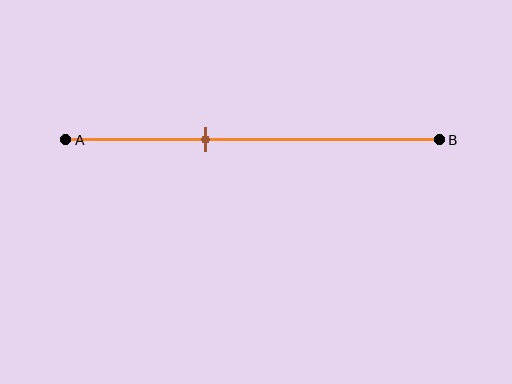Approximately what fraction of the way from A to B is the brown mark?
The brown mark is approximately 35% of the way from A to B.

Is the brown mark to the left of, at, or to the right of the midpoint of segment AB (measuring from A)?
The brown mark is to the left of the midpoint of segment AB.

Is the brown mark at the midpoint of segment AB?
No, the mark is at about 35% from A, not at the 50% midpoint.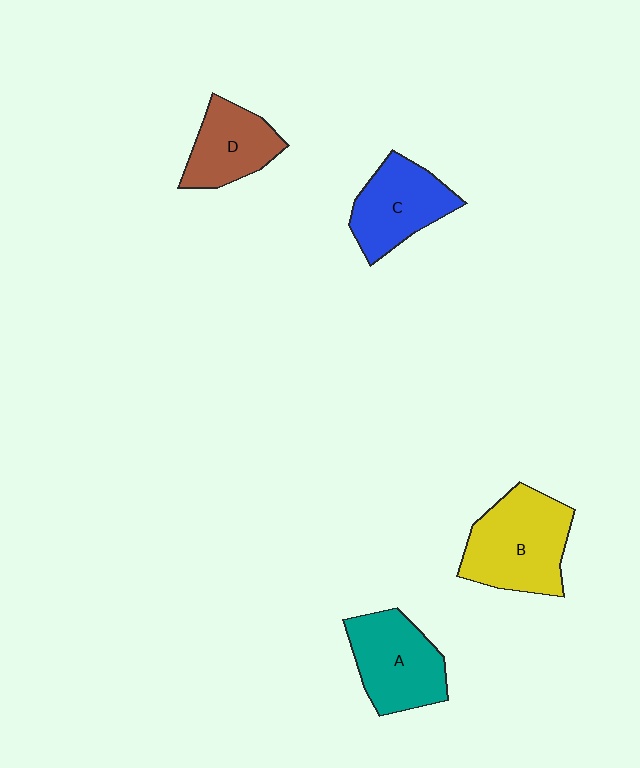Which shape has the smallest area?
Shape D (brown).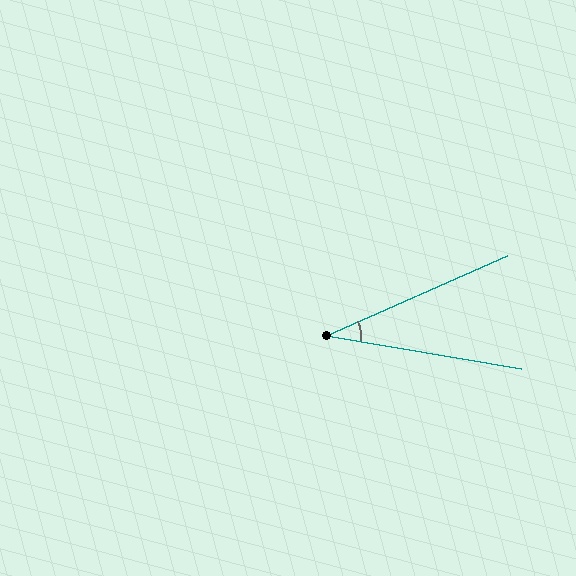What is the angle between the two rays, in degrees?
Approximately 33 degrees.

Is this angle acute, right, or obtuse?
It is acute.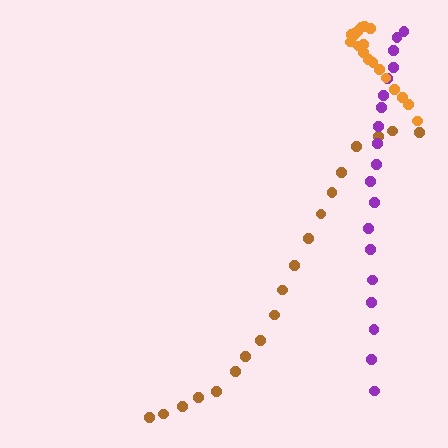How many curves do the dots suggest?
There are 3 distinct paths.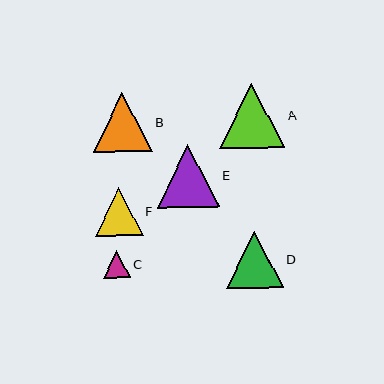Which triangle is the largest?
Triangle A is the largest with a size of approximately 65 pixels.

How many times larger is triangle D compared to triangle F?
Triangle D is approximately 1.2 times the size of triangle F.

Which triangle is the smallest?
Triangle C is the smallest with a size of approximately 27 pixels.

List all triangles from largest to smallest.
From largest to smallest: A, E, B, D, F, C.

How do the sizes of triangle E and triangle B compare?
Triangle E and triangle B are approximately the same size.